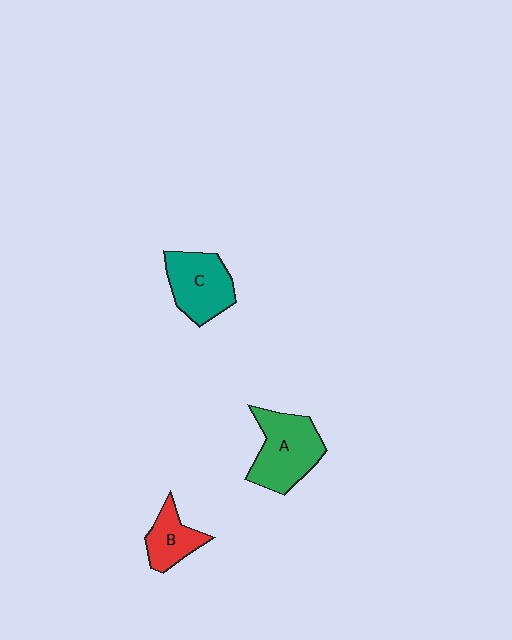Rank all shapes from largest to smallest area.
From largest to smallest: A (green), C (teal), B (red).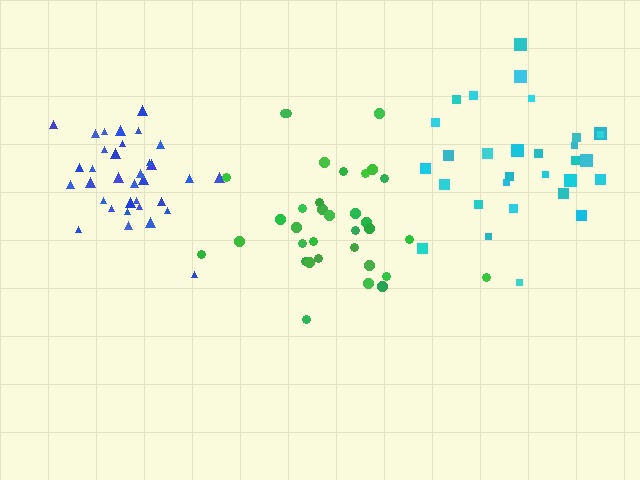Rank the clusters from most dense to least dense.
blue, green, cyan.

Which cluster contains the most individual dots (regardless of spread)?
Blue (34).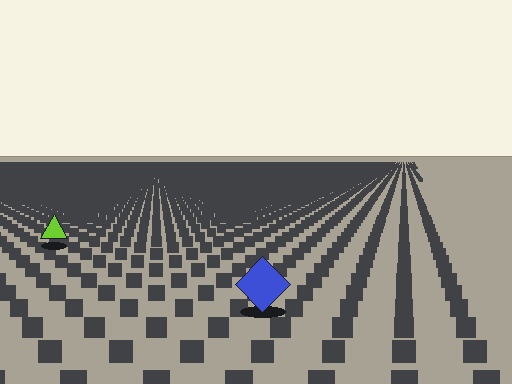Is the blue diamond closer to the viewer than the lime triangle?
Yes. The blue diamond is closer — you can tell from the texture gradient: the ground texture is coarser near it.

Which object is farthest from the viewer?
The lime triangle is farthest from the viewer. It appears smaller and the ground texture around it is denser.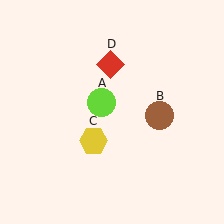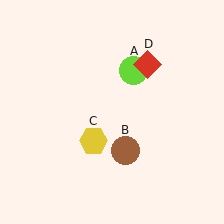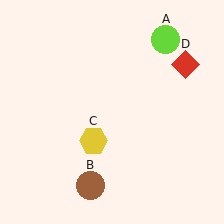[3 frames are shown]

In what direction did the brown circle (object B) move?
The brown circle (object B) moved down and to the left.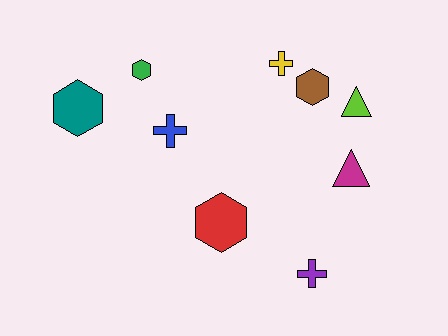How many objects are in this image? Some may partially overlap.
There are 9 objects.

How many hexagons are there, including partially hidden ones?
There are 4 hexagons.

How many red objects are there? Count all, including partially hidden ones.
There is 1 red object.